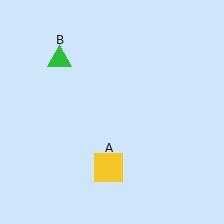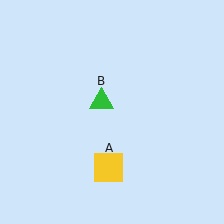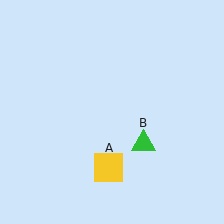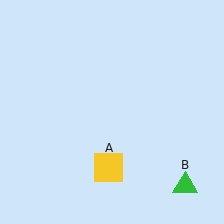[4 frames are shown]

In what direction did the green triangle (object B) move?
The green triangle (object B) moved down and to the right.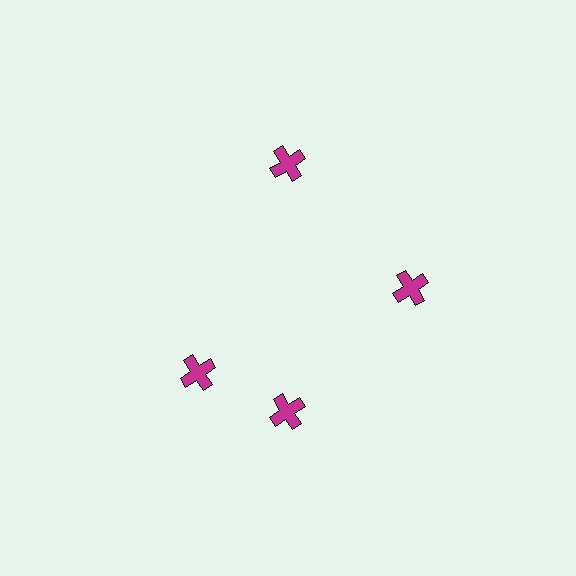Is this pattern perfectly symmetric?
No. The 4 magenta crosses are arranged in a ring, but one element near the 9 o'clock position is rotated out of alignment along the ring, breaking the 4-fold rotational symmetry.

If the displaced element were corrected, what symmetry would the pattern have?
It would have 4-fold rotational symmetry — the pattern would map onto itself every 90 degrees.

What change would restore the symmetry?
The symmetry would be restored by rotating it back into even spacing with its neighbors so that all 4 crosses sit at equal angles and equal distance from the center.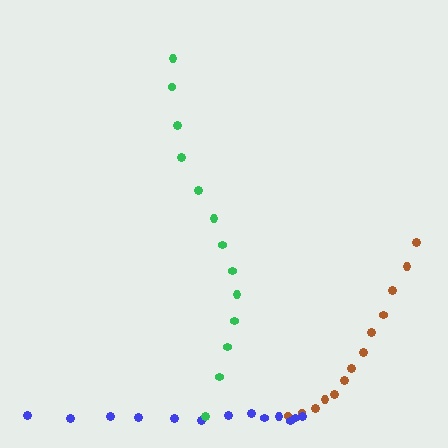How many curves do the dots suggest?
There are 3 distinct paths.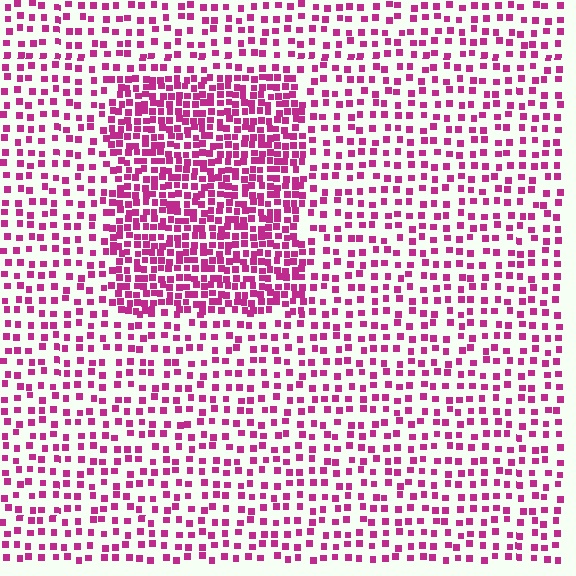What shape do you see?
I see a rectangle.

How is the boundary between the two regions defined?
The boundary is defined by a change in element density (approximately 2.2x ratio). All elements are the same color, size, and shape.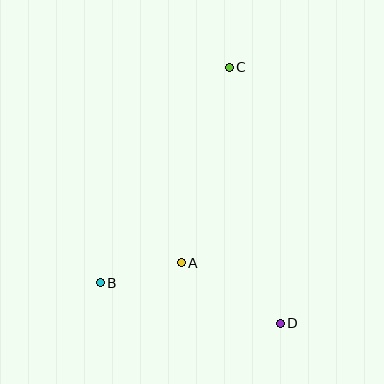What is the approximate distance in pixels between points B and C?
The distance between B and C is approximately 251 pixels.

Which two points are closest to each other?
Points A and B are closest to each other.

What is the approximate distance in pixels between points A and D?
The distance between A and D is approximately 116 pixels.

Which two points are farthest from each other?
Points C and D are farthest from each other.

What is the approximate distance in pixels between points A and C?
The distance between A and C is approximately 201 pixels.